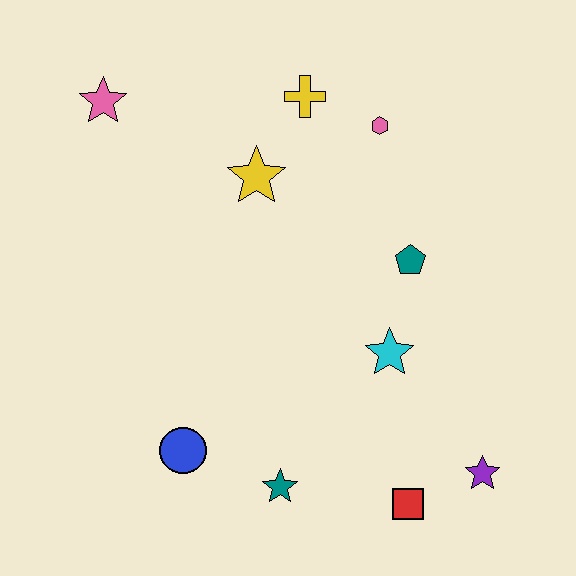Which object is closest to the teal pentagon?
The cyan star is closest to the teal pentagon.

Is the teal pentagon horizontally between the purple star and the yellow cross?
Yes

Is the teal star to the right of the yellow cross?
No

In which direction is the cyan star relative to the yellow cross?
The cyan star is below the yellow cross.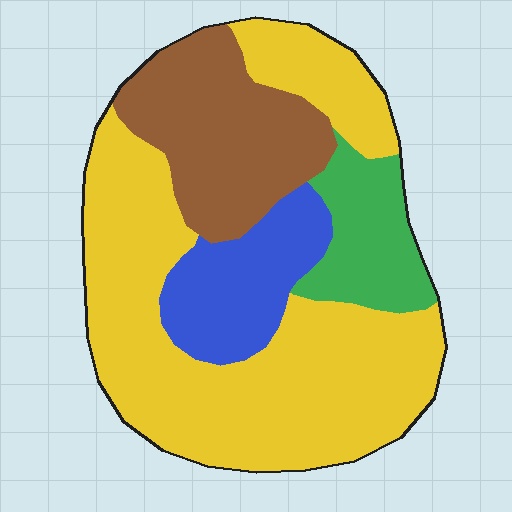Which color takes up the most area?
Yellow, at roughly 55%.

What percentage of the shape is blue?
Blue covers about 15% of the shape.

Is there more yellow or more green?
Yellow.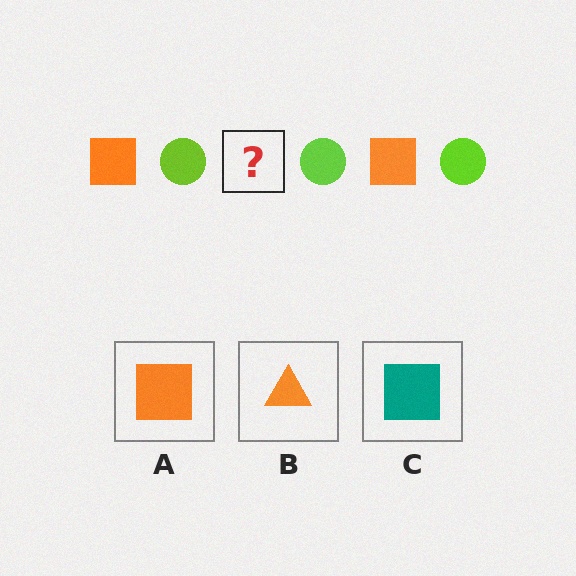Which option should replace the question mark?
Option A.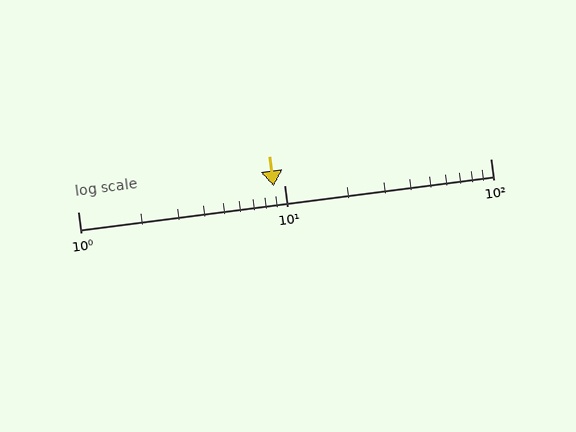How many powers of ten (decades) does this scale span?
The scale spans 2 decades, from 1 to 100.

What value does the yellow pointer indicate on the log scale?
The pointer indicates approximately 8.9.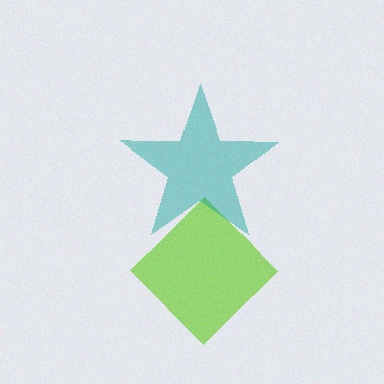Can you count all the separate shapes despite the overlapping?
Yes, there are 2 separate shapes.